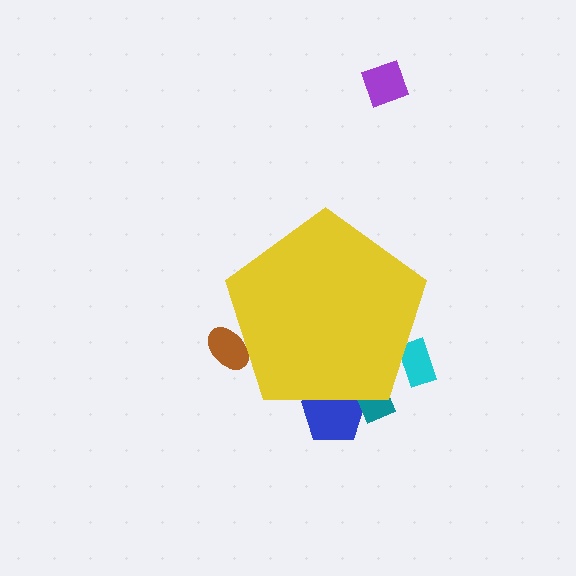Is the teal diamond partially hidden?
Yes, the teal diamond is partially hidden behind the yellow pentagon.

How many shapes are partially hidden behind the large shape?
4 shapes are partially hidden.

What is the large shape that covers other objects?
A yellow pentagon.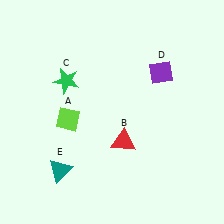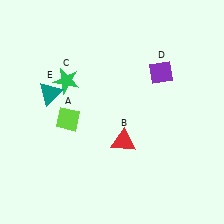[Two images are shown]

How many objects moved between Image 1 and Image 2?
1 object moved between the two images.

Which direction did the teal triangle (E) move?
The teal triangle (E) moved up.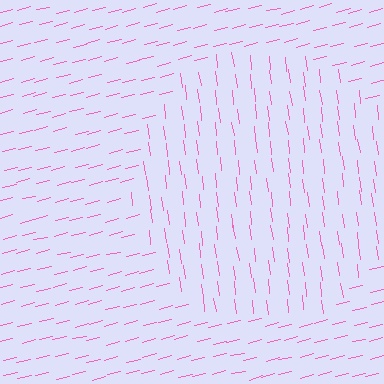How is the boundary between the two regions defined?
The boundary is defined purely by a change in line orientation (approximately 83 degrees difference). All lines are the same color and thickness.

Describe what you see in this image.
The image is filled with small pink line segments. A circle region in the image has lines oriented differently from the surrounding lines, creating a visible texture boundary.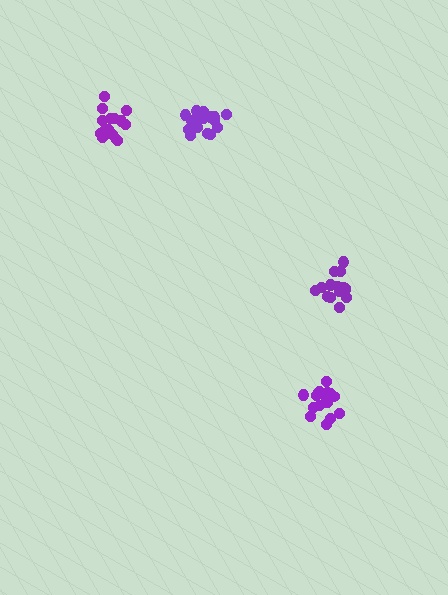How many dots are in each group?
Group 1: 16 dots, Group 2: 16 dots, Group 3: 15 dots, Group 4: 17 dots (64 total).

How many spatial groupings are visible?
There are 4 spatial groupings.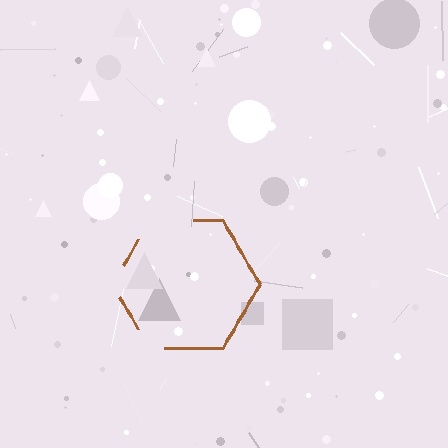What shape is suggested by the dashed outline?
The dashed outline suggests a hexagon.